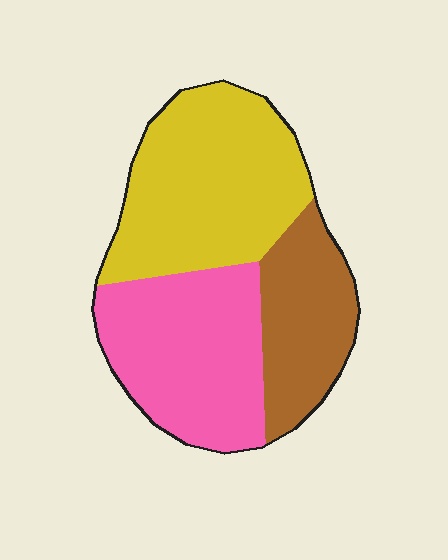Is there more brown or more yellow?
Yellow.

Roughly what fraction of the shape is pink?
Pink covers about 35% of the shape.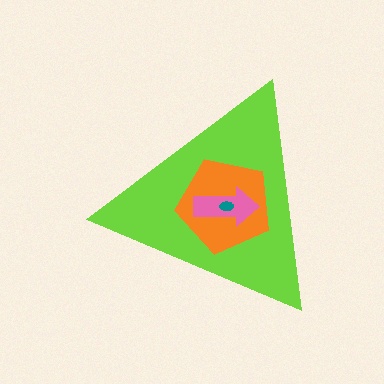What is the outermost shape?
The lime triangle.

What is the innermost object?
The teal ellipse.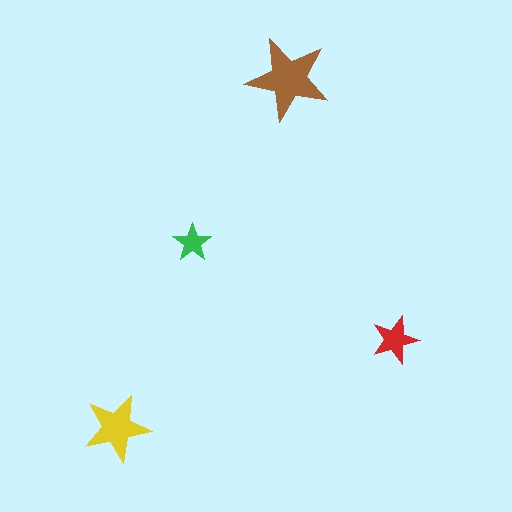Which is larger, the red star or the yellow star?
The yellow one.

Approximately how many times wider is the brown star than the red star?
About 2 times wider.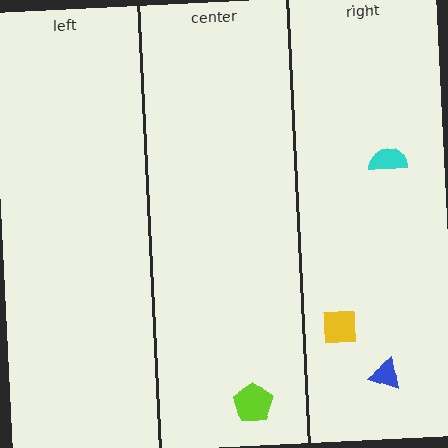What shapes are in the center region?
The lime pentagon.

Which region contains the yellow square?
The right region.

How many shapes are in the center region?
1.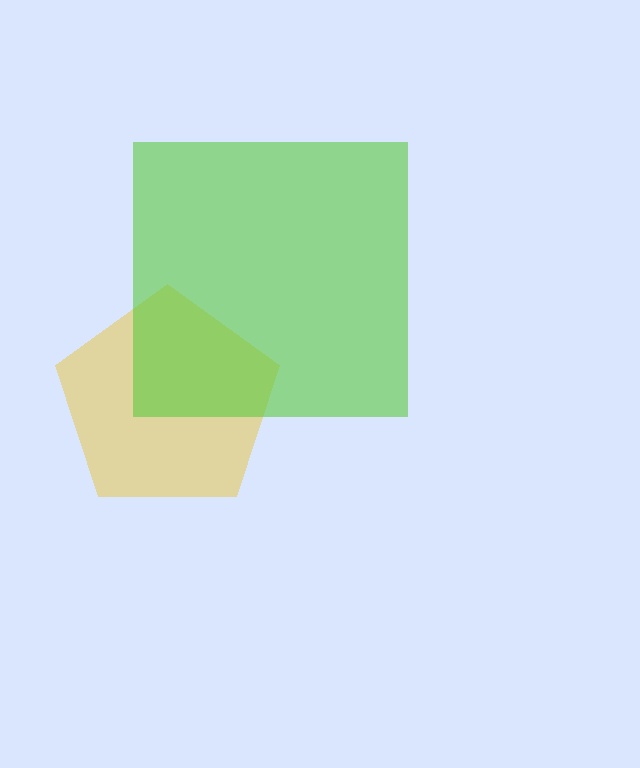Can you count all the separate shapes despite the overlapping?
Yes, there are 2 separate shapes.